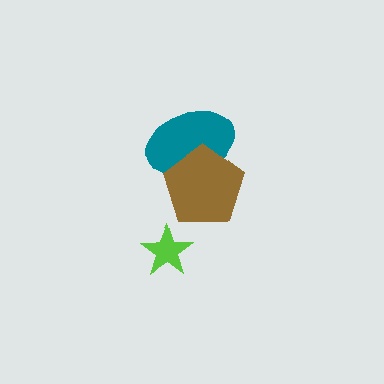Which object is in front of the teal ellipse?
The brown pentagon is in front of the teal ellipse.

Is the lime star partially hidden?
No, no other shape covers it.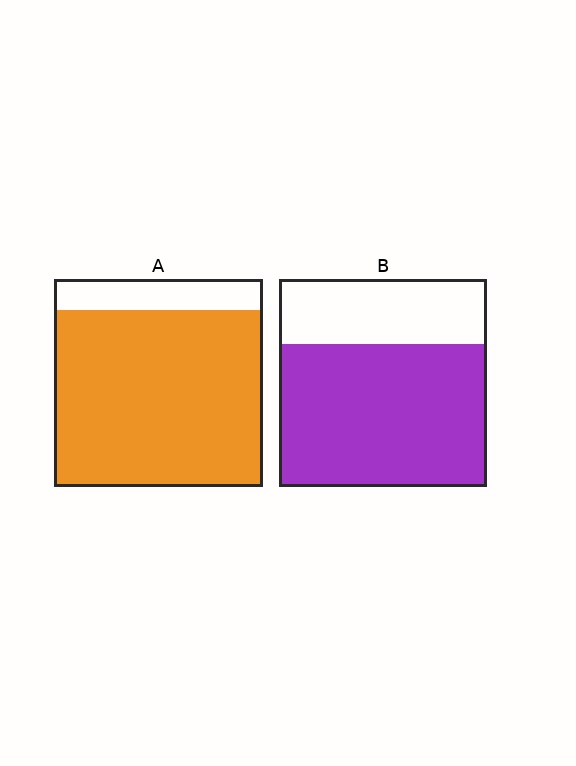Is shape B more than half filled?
Yes.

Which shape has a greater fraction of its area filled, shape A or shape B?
Shape A.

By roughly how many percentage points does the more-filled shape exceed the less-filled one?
By roughly 15 percentage points (A over B).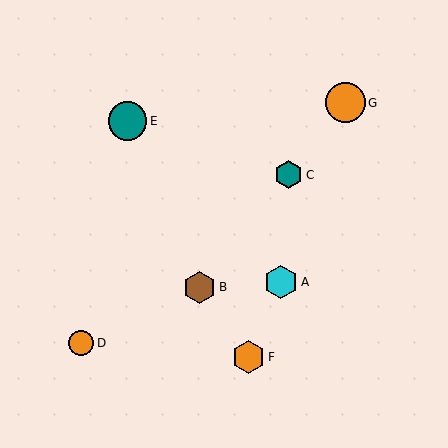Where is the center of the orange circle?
The center of the orange circle is at (81, 343).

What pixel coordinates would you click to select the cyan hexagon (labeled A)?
Click at (281, 282) to select the cyan hexagon A.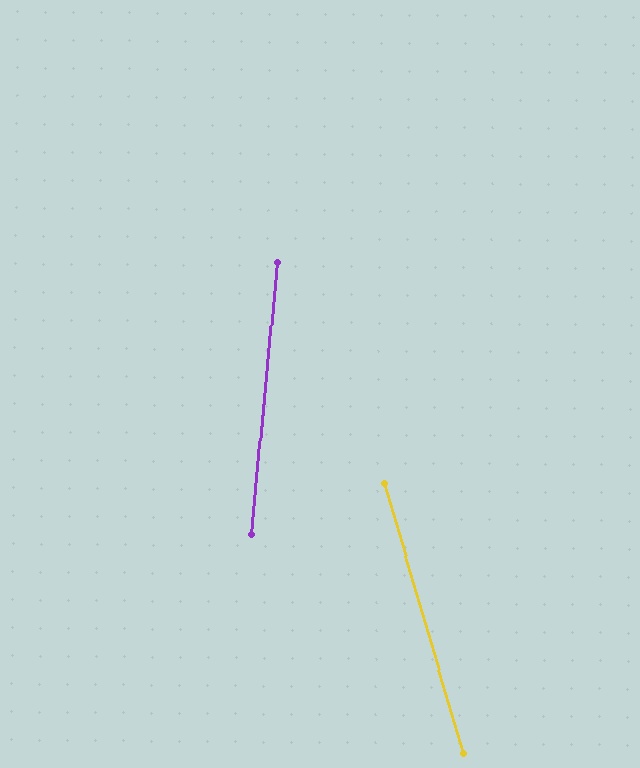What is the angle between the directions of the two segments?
Approximately 22 degrees.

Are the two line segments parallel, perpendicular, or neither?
Neither parallel nor perpendicular — they differ by about 22°.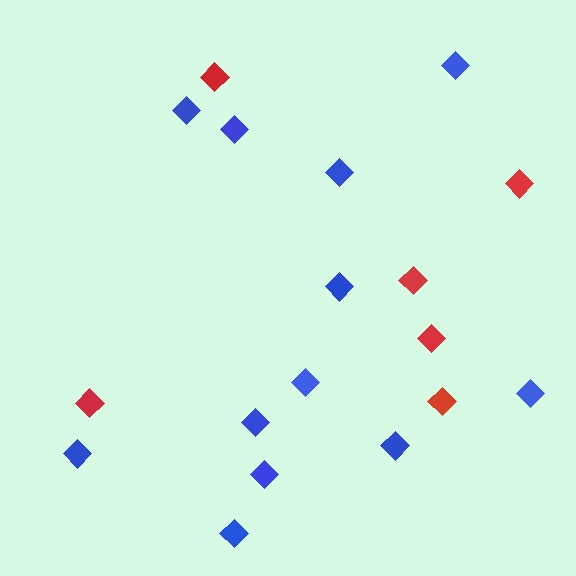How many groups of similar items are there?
There are 2 groups: one group of red diamonds (6) and one group of blue diamonds (12).